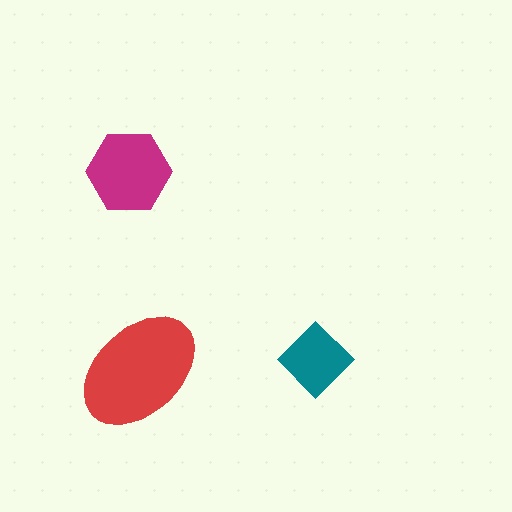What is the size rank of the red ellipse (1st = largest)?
1st.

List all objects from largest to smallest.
The red ellipse, the magenta hexagon, the teal diamond.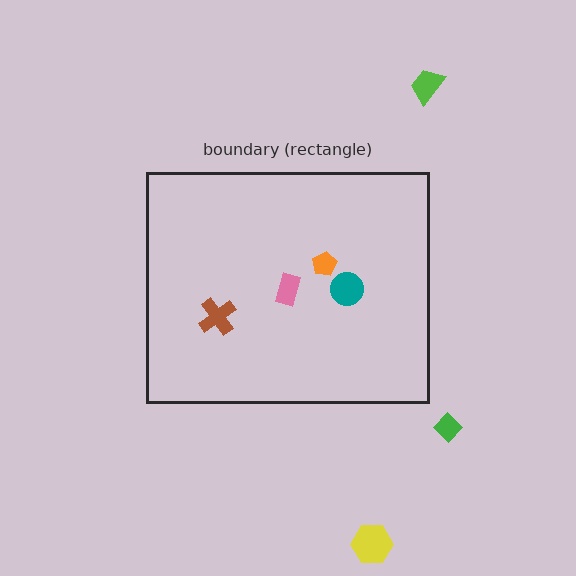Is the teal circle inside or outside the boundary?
Inside.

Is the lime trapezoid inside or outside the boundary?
Outside.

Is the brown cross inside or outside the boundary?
Inside.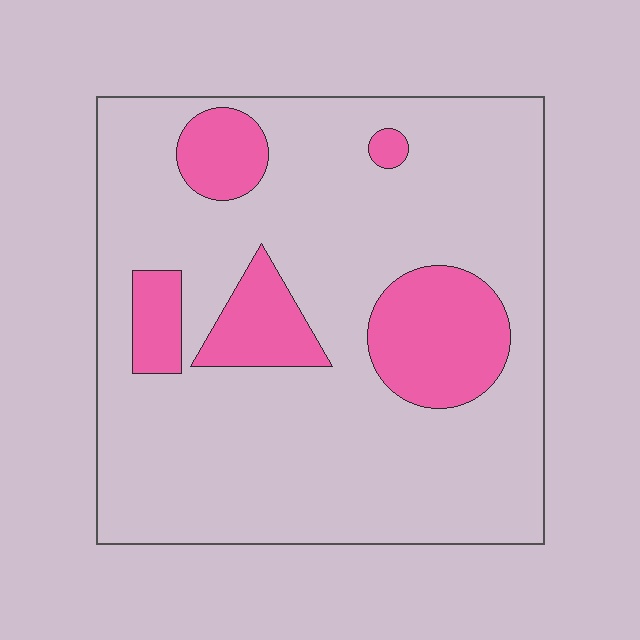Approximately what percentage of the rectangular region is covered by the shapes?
Approximately 20%.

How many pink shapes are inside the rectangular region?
5.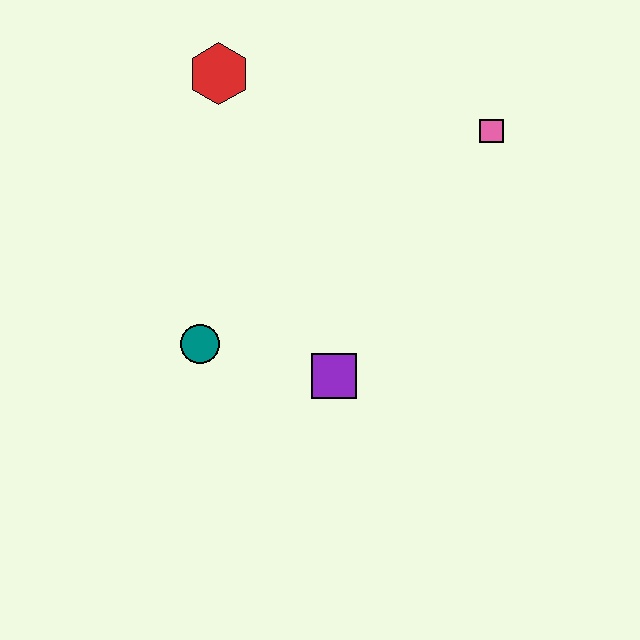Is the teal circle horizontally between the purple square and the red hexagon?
No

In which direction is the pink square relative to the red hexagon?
The pink square is to the right of the red hexagon.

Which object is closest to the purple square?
The teal circle is closest to the purple square.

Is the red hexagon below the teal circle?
No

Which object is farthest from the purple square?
The red hexagon is farthest from the purple square.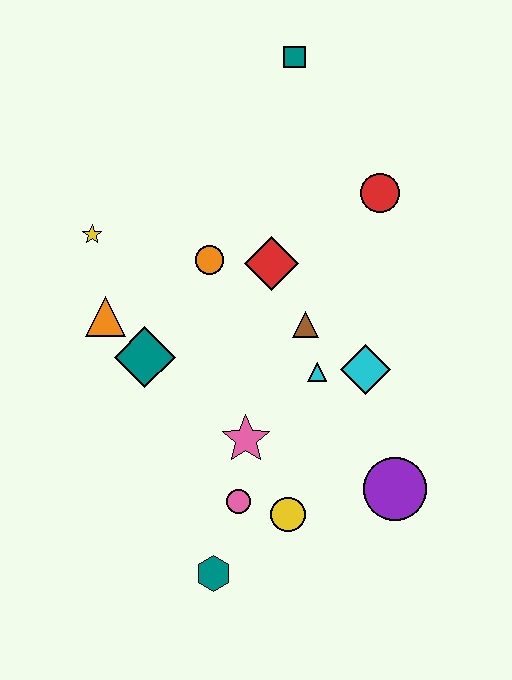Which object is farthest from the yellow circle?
The teal square is farthest from the yellow circle.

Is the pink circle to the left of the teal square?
Yes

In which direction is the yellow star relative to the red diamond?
The yellow star is to the left of the red diamond.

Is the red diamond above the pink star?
Yes